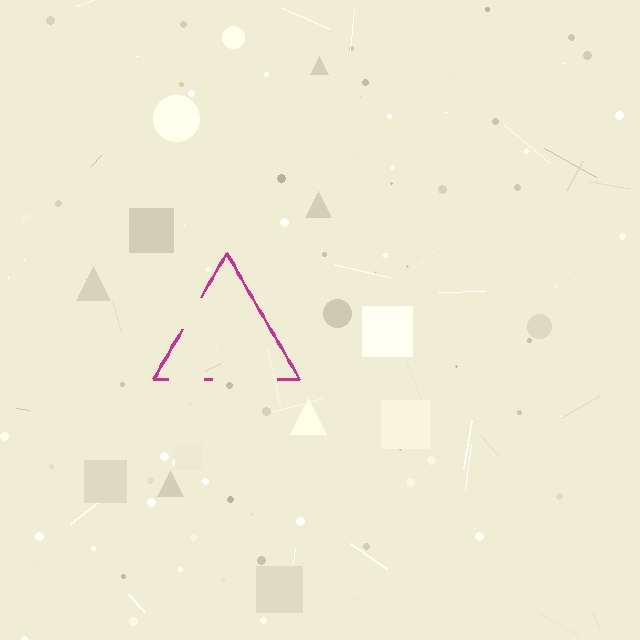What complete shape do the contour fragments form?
The contour fragments form a triangle.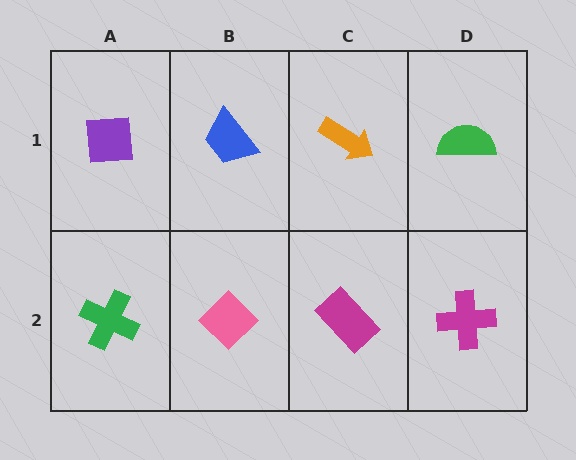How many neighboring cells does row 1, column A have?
2.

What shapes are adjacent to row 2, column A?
A purple square (row 1, column A), a pink diamond (row 2, column B).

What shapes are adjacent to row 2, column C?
An orange arrow (row 1, column C), a pink diamond (row 2, column B), a magenta cross (row 2, column D).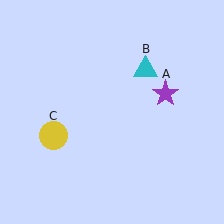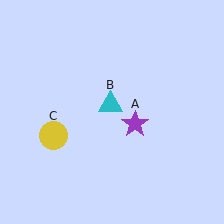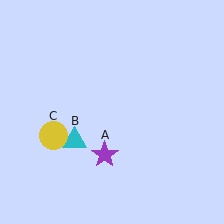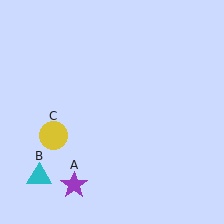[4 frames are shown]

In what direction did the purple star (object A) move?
The purple star (object A) moved down and to the left.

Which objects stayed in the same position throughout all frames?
Yellow circle (object C) remained stationary.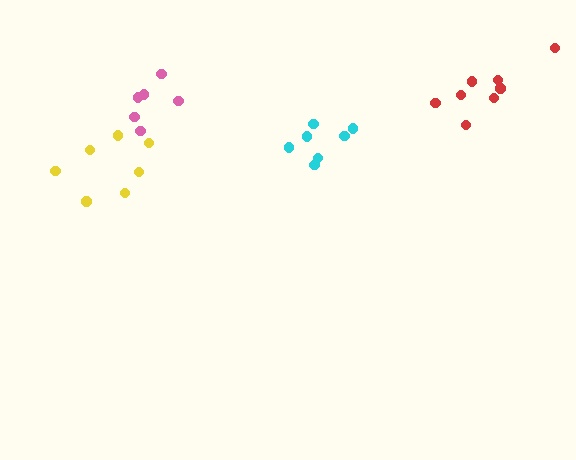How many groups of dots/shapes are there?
There are 4 groups.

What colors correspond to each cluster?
The clusters are colored: pink, cyan, red, yellow.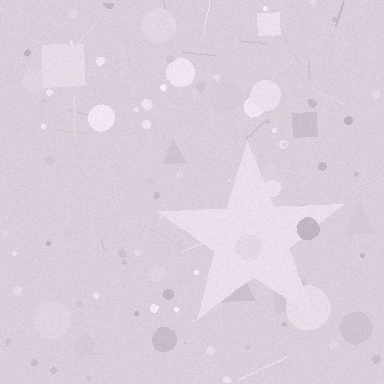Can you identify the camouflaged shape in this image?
The camouflaged shape is a star.